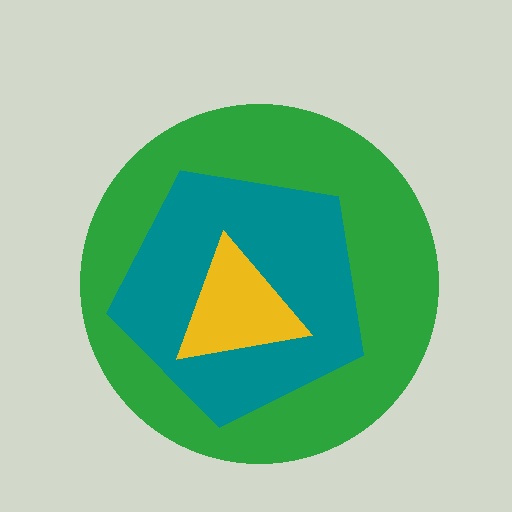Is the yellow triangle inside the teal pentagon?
Yes.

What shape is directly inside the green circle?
The teal pentagon.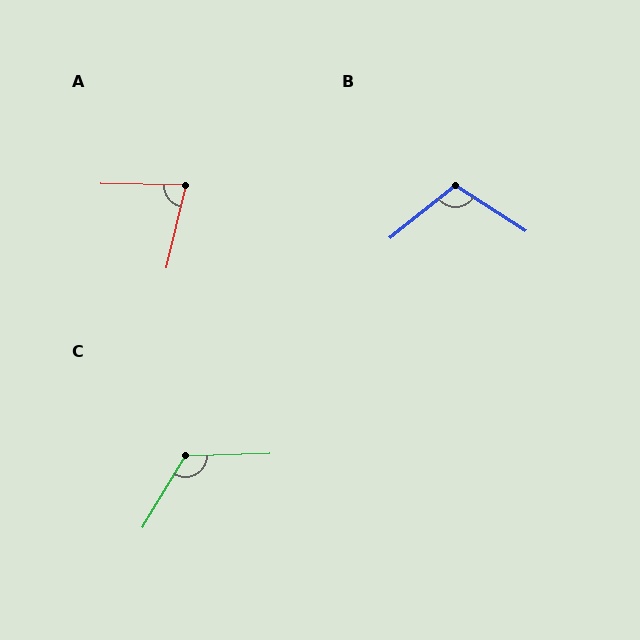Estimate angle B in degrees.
Approximately 108 degrees.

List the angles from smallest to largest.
A (77°), B (108°), C (123°).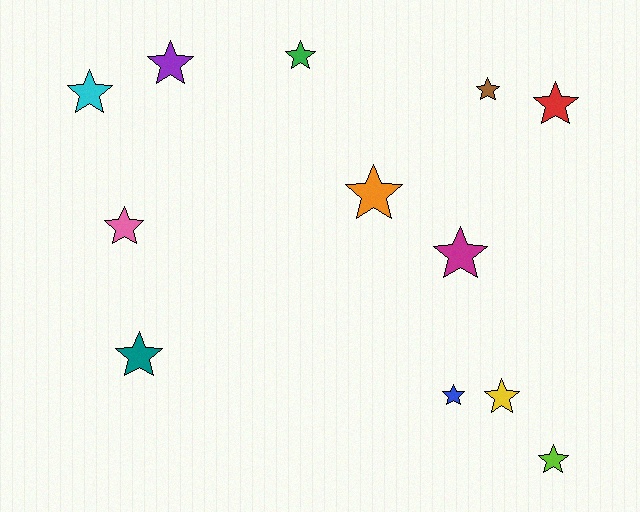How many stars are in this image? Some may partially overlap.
There are 12 stars.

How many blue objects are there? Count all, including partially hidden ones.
There is 1 blue object.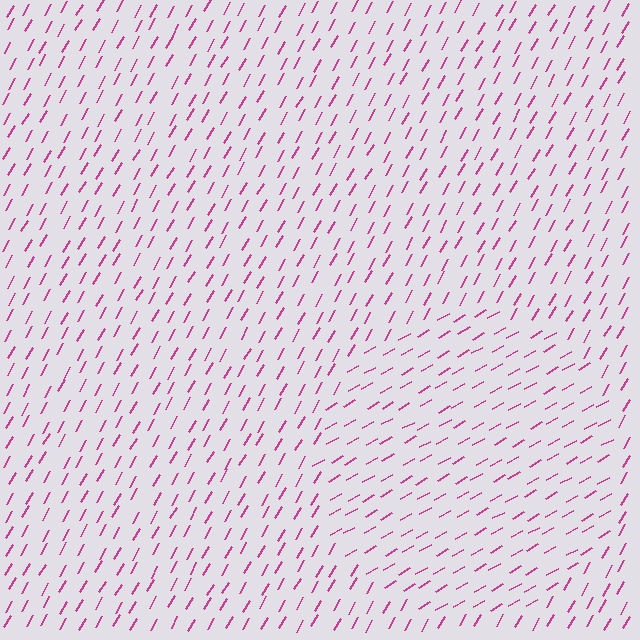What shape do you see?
I see a circle.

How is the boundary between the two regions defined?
The boundary is defined purely by a change in line orientation (approximately 31 degrees difference). All lines are the same color and thickness.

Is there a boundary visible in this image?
Yes, there is a texture boundary formed by a change in line orientation.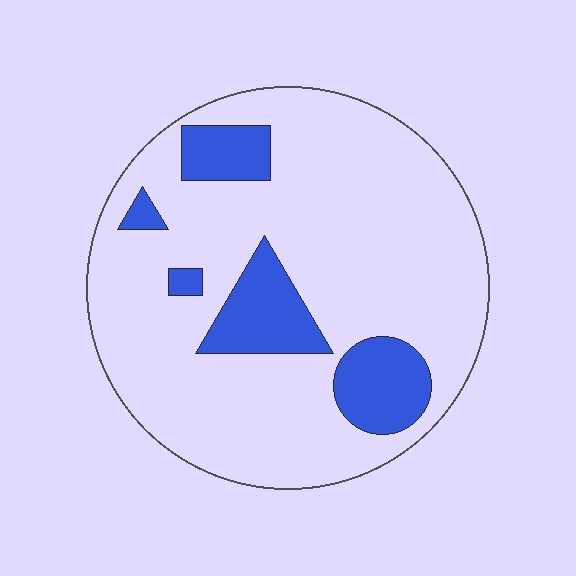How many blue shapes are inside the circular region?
5.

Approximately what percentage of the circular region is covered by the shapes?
Approximately 20%.